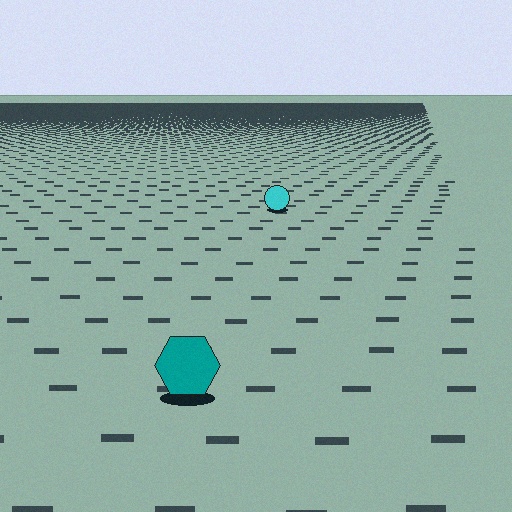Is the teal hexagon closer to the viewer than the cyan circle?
Yes. The teal hexagon is closer — you can tell from the texture gradient: the ground texture is coarser near it.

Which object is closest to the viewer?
The teal hexagon is closest. The texture marks near it are larger and more spread out.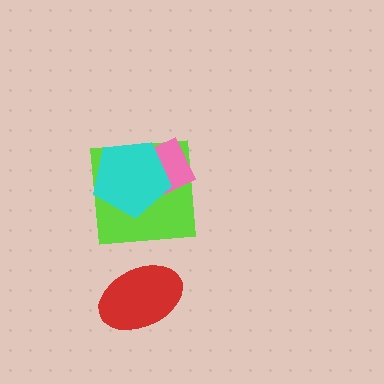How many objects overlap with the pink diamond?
2 objects overlap with the pink diamond.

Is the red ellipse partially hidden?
No, no other shape covers it.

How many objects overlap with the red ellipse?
0 objects overlap with the red ellipse.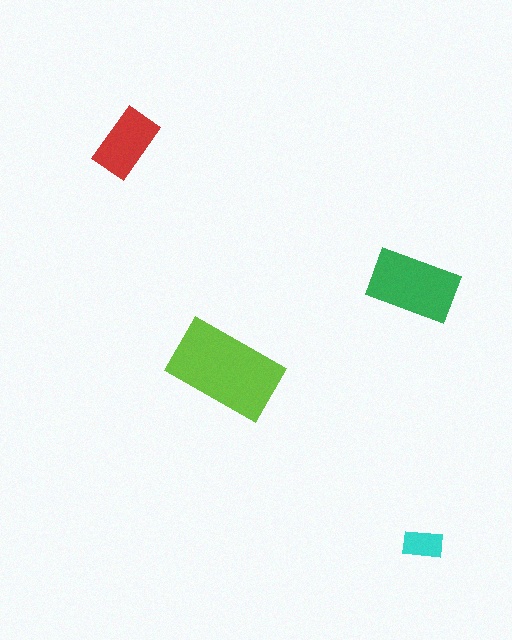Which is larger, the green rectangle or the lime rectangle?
The lime one.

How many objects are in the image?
There are 4 objects in the image.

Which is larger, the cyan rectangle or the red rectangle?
The red one.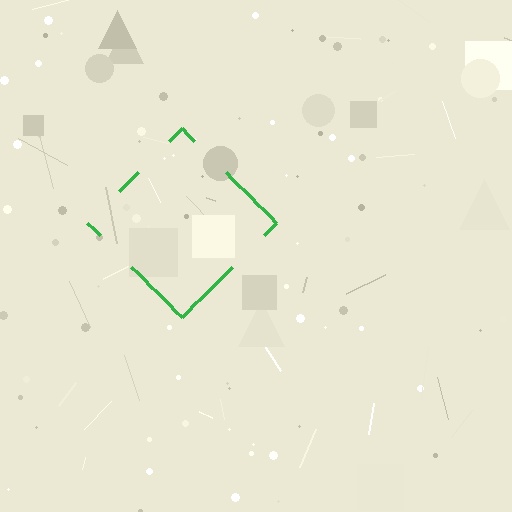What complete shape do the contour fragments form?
The contour fragments form a diamond.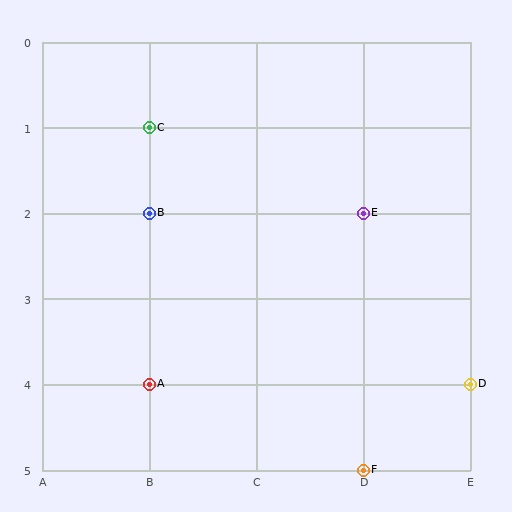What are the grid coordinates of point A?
Point A is at grid coordinates (B, 4).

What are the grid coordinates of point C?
Point C is at grid coordinates (B, 1).